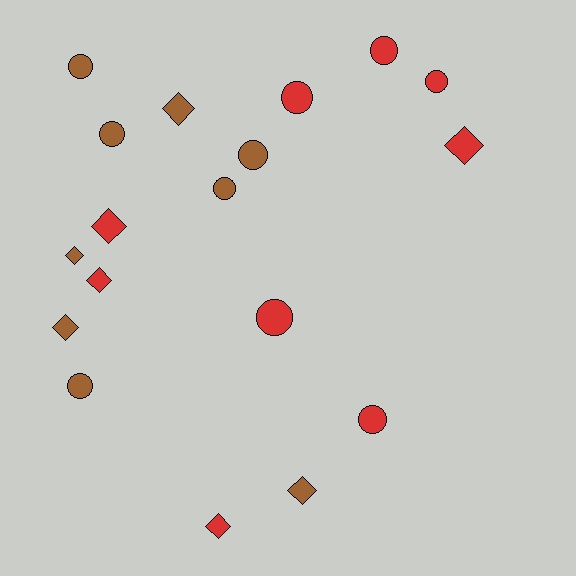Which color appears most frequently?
Red, with 9 objects.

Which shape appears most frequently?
Circle, with 10 objects.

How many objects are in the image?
There are 18 objects.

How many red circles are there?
There are 5 red circles.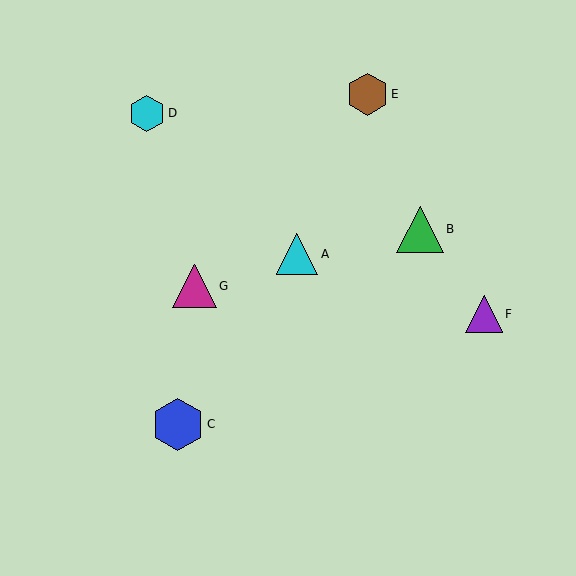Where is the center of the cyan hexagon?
The center of the cyan hexagon is at (147, 113).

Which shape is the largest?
The blue hexagon (labeled C) is the largest.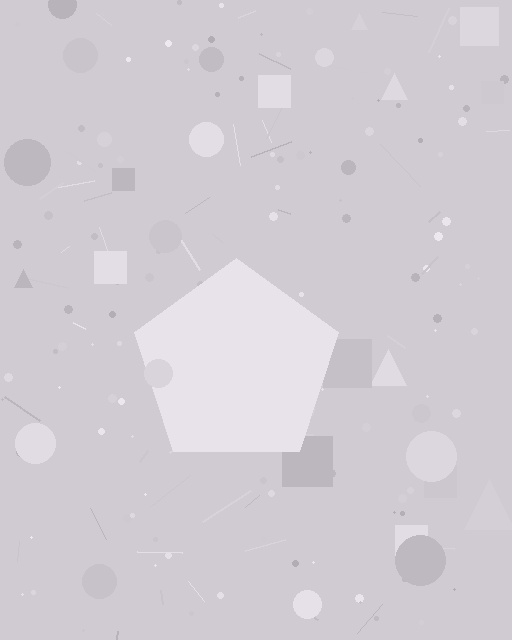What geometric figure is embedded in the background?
A pentagon is embedded in the background.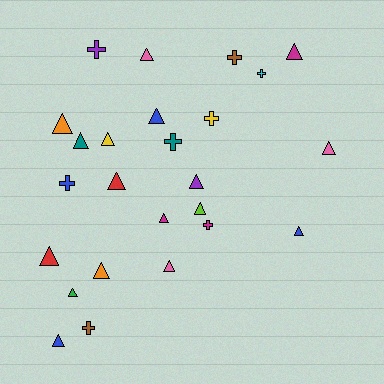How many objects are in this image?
There are 25 objects.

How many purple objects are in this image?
There are 2 purple objects.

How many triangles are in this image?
There are 17 triangles.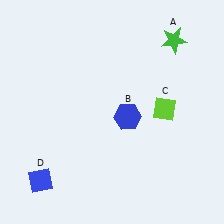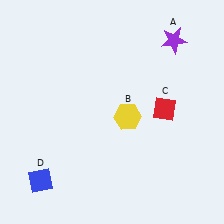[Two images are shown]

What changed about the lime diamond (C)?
In Image 1, C is lime. In Image 2, it changed to red.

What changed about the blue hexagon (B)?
In Image 1, B is blue. In Image 2, it changed to yellow.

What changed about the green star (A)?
In Image 1, A is green. In Image 2, it changed to purple.